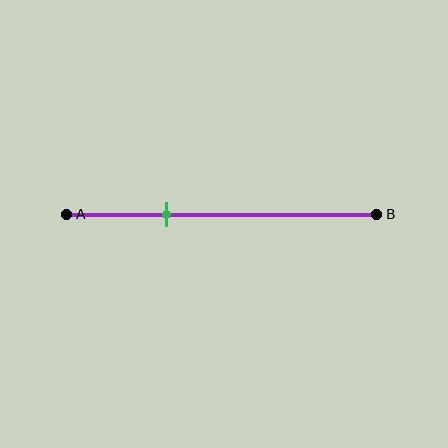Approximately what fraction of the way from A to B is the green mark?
The green mark is approximately 30% of the way from A to B.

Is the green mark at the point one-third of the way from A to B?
Yes, the mark is approximately at the one-third point.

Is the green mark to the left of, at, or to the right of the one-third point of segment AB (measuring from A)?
The green mark is approximately at the one-third point of segment AB.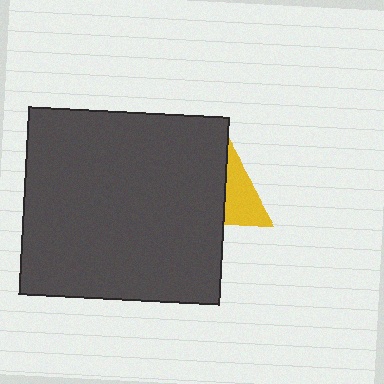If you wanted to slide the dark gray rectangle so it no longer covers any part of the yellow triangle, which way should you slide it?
Slide it left — that is the most direct way to separate the two shapes.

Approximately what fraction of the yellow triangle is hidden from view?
Roughly 52% of the yellow triangle is hidden behind the dark gray rectangle.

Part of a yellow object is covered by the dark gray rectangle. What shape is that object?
It is a triangle.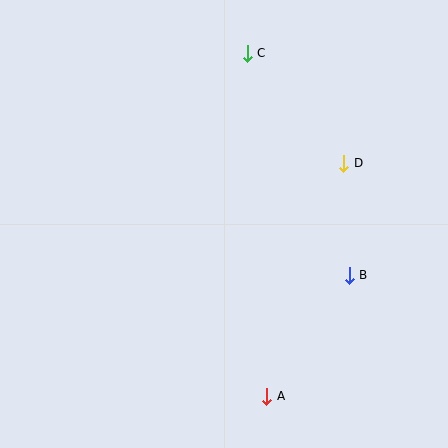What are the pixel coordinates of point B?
Point B is at (349, 275).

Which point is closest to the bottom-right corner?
Point A is closest to the bottom-right corner.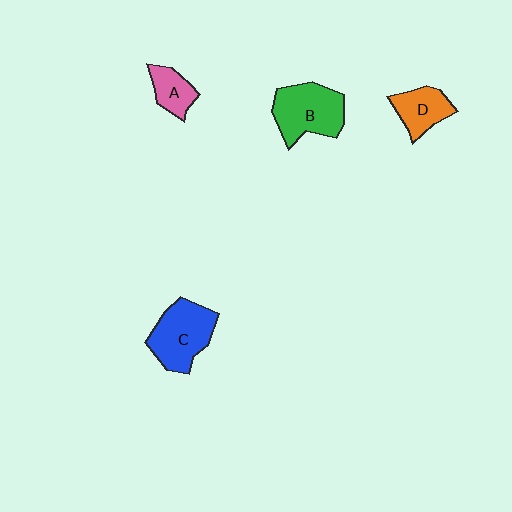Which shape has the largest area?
Shape C (blue).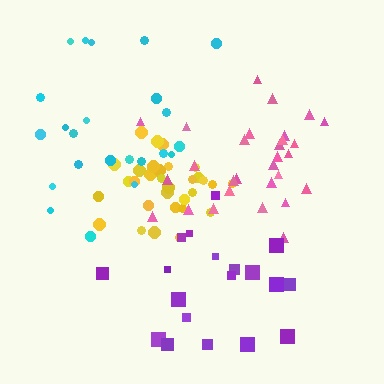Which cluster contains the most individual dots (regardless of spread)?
Yellow (31).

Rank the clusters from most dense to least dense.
yellow, pink, cyan, purple.